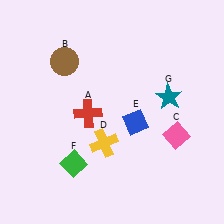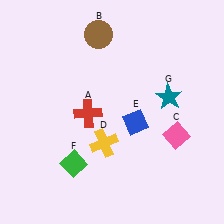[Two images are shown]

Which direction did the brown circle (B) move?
The brown circle (B) moved right.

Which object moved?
The brown circle (B) moved right.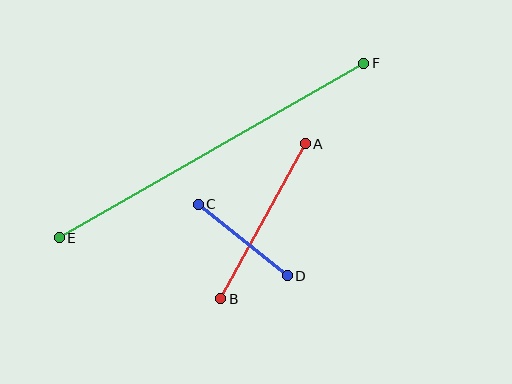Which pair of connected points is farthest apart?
Points E and F are farthest apart.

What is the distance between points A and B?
The distance is approximately 177 pixels.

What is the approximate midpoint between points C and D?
The midpoint is at approximately (243, 240) pixels.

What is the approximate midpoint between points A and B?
The midpoint is at approximately (263, 221) pixels.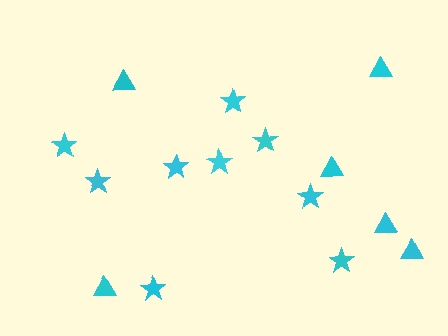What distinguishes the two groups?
There are 2 groups: one group of stars (9) and one group of triangles (6).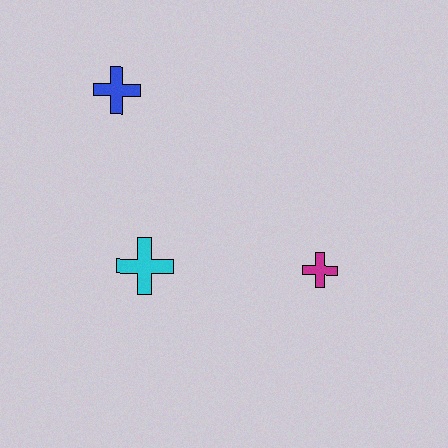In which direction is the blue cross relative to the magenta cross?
The blue cross is to the left of the magenta cross.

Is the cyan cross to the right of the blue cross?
Yes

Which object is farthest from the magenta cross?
The blue cross is farthest from the magenta cross.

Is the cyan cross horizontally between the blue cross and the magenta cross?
Yes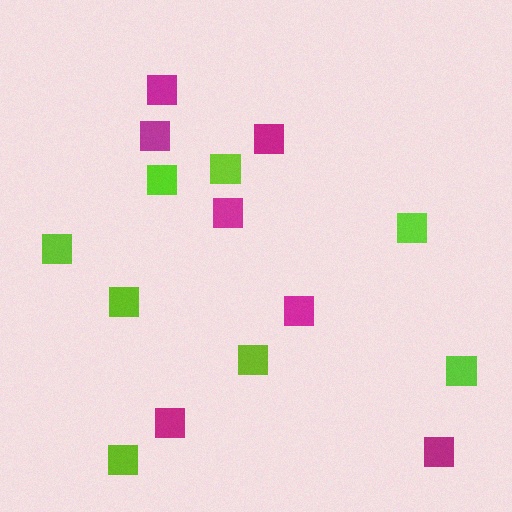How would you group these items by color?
There are 2 groups: one group of lime squares (8) and one group of magenta squares (7).